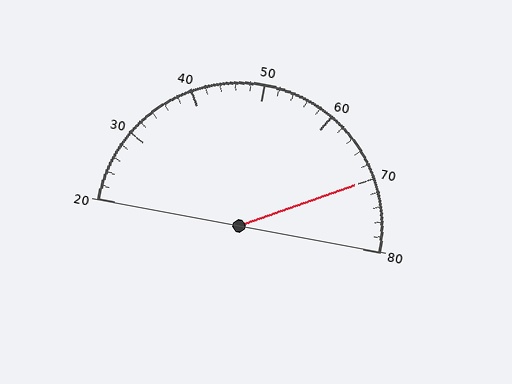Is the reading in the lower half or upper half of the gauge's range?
The reading is in the upper half of the range (20 to 80).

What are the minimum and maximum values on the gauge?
The gauge ranges from 20 to 80.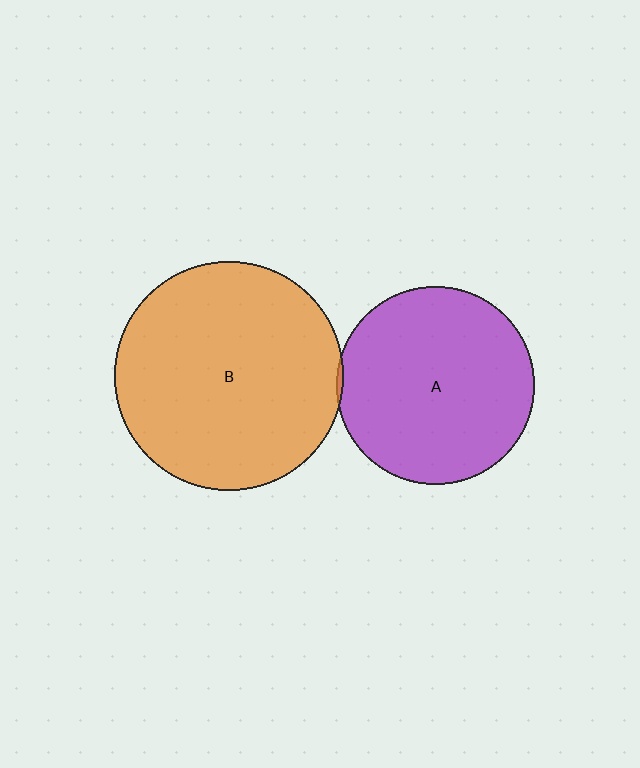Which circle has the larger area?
Circle B (orange).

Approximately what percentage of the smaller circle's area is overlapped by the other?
Approximately 5%.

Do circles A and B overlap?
Yes.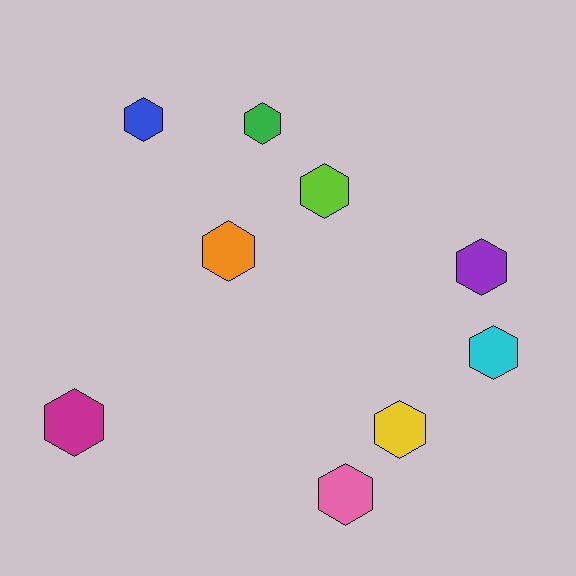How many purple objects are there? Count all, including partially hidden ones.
There is 1 purple object.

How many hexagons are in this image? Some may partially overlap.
There are 9 hexagons.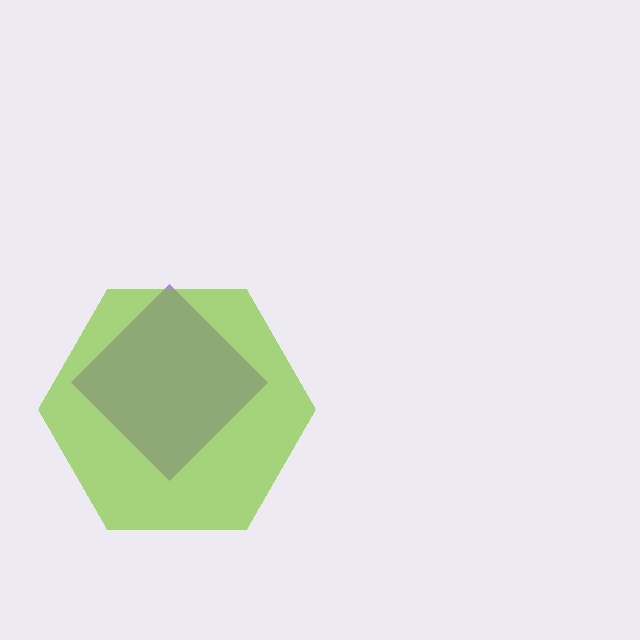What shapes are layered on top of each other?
The layered shapes are: a purple diamond, a lime hexagon.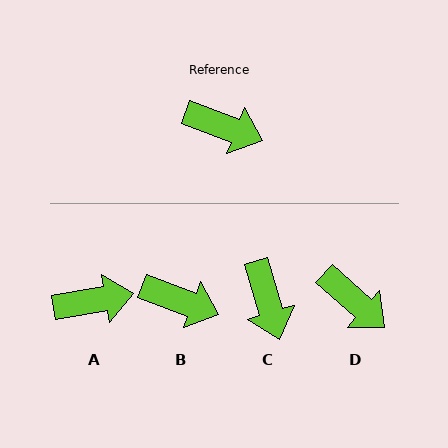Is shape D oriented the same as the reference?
No, it is off by about 21 degrees.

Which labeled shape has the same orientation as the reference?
B.